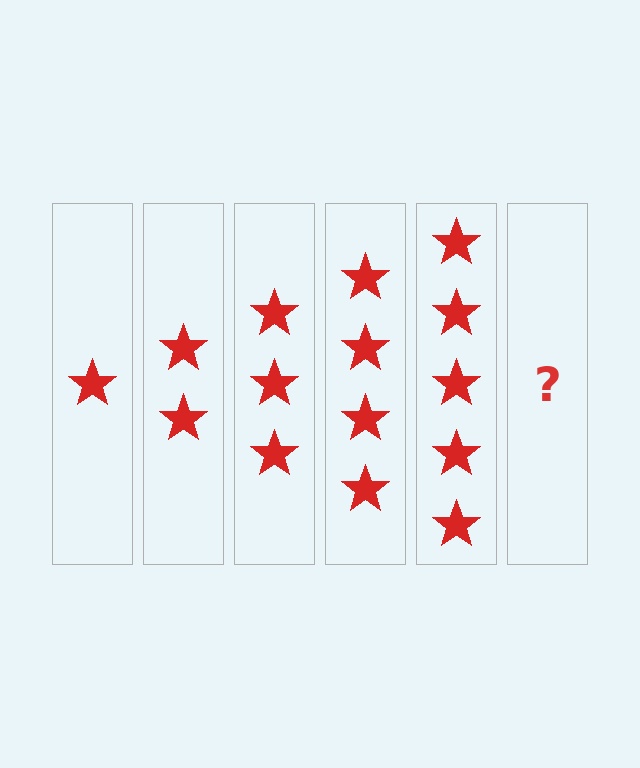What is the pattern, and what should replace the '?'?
The pattern is that each step adds one more star. The '?' should be 6 stars.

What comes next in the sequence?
The next element should be 6 stars.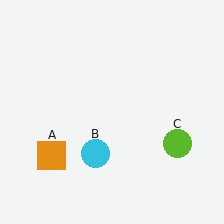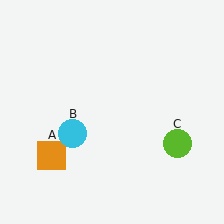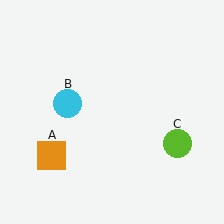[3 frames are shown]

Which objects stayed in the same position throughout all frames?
Orange square (object A) and lime circle (object C) remained stationary.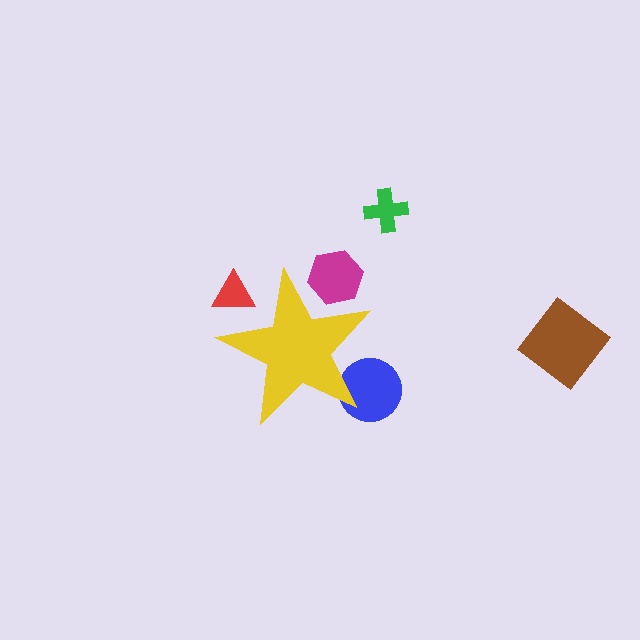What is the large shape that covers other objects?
A yellow star.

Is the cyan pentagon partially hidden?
Yes, the cyan pentagon is partially hidden behind the yellow star.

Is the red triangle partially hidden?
Yes, the red triangle is partially hidden behind the yellow star.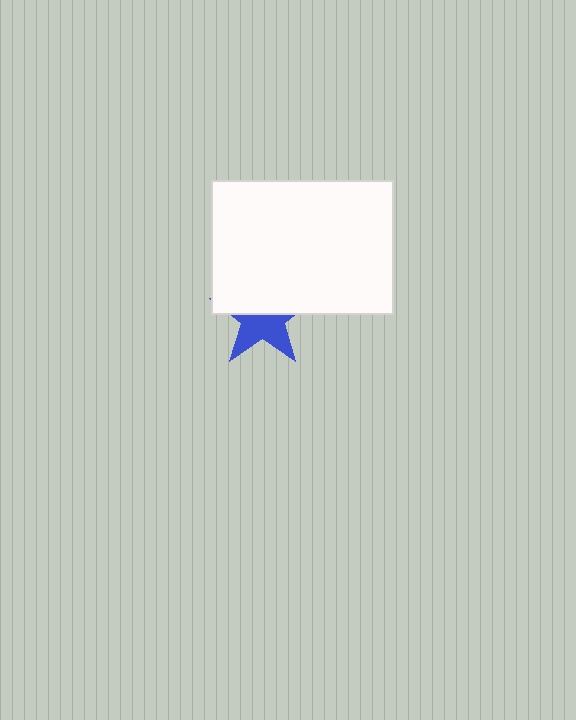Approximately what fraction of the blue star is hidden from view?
Roughly 53% of the blue star is hidden behind the white rectangle.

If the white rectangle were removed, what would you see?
You would see the complete blue star.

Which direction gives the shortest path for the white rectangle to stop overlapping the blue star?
Moving up gives the shortest separation.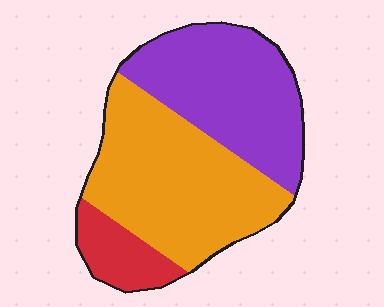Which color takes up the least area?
Red, at roughly 10%.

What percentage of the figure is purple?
Purple takes up about two fifths (2/5) of the figure.